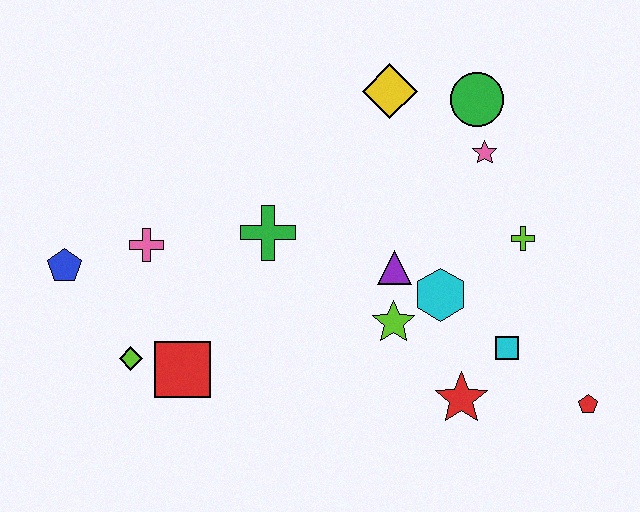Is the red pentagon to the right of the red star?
Yes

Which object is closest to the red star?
The cyan square is closest to the red star.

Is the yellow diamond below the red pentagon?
No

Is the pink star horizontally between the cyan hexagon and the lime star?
No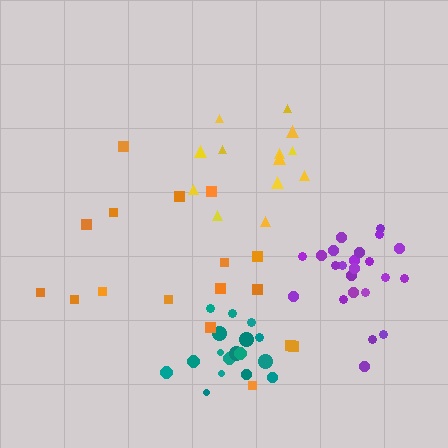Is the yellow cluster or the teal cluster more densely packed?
Teal.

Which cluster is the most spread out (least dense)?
Orange.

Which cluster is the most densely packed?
Teal.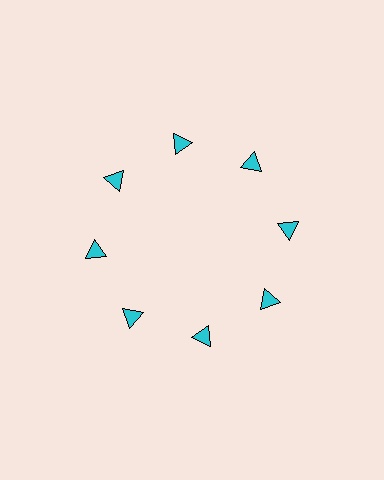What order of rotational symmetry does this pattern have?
This pattern has 8-fold rotational symmetry.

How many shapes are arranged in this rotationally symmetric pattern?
There are 8 shapes, arranged in 8 groups of 1.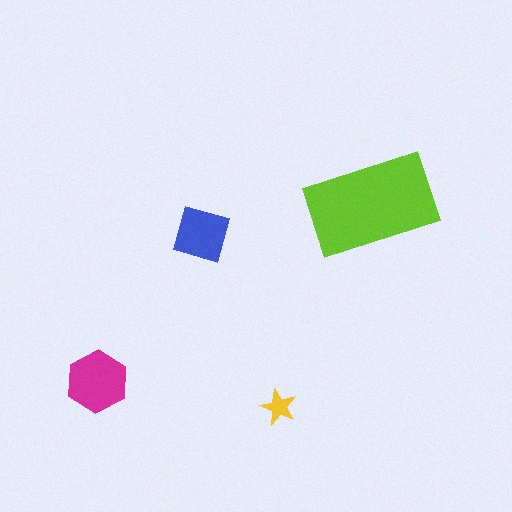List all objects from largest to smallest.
The lime rectangle, the magenta hexagon, the blue diamond, the yellow star.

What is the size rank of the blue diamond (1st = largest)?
3rd.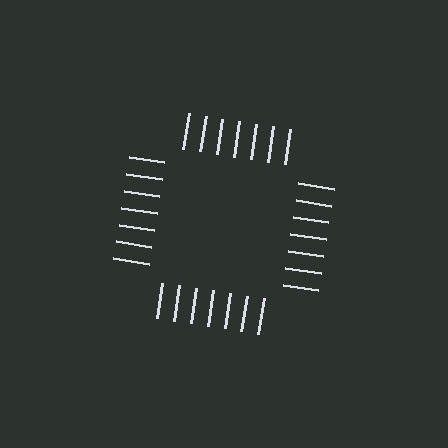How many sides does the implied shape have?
4 sides — the line-ends trace a square.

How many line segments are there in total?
28 — 7 along each of the 4 edges.